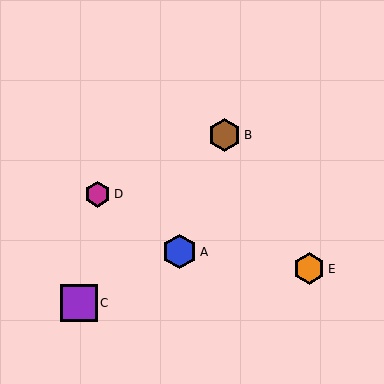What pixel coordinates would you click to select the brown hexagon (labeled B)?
Click at (224, 135) to select the brown hexagon B.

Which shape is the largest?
The purple square (labeled C) is the largest.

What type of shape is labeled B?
Shape B is a brown hexagon.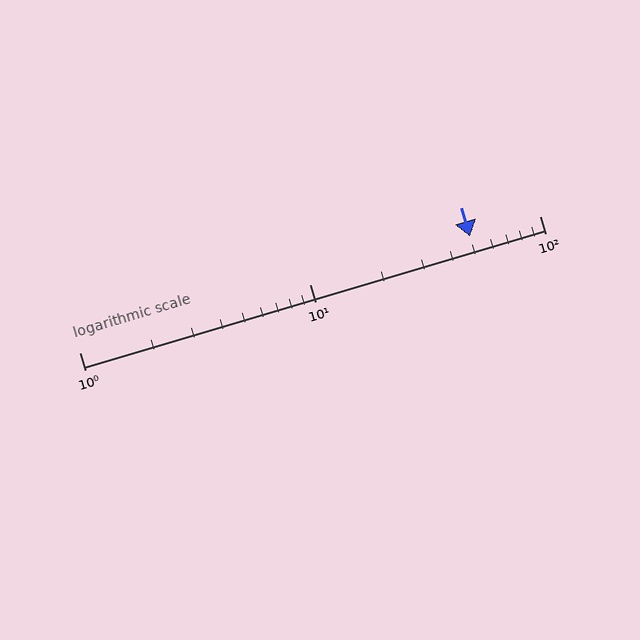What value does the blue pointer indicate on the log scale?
The pointer indicates approximately 50.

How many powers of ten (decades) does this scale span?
The scale spans 2 decades, from 1 to 100.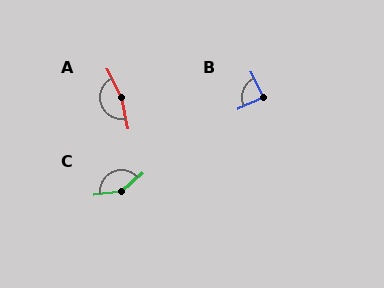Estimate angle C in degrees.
Approximately 146 degrees.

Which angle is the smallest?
B, at approximately 87 degrees.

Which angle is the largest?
A, at approximately 164 degrees.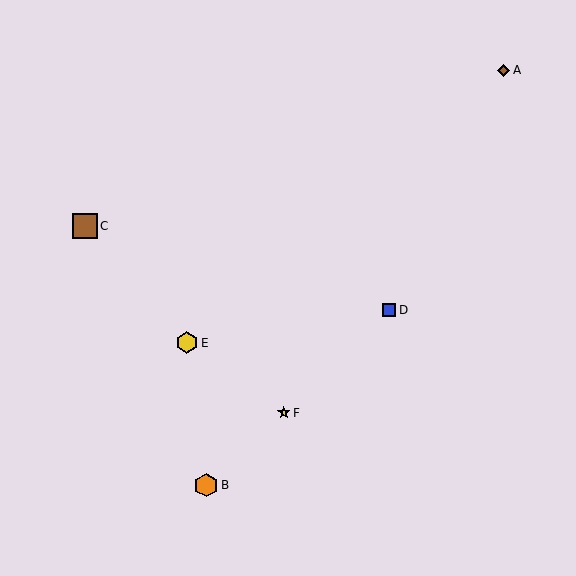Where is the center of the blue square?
The center of the blue square is at (389, 310).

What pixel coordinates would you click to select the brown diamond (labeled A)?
Click at (503, 70) to select the brown diamond A.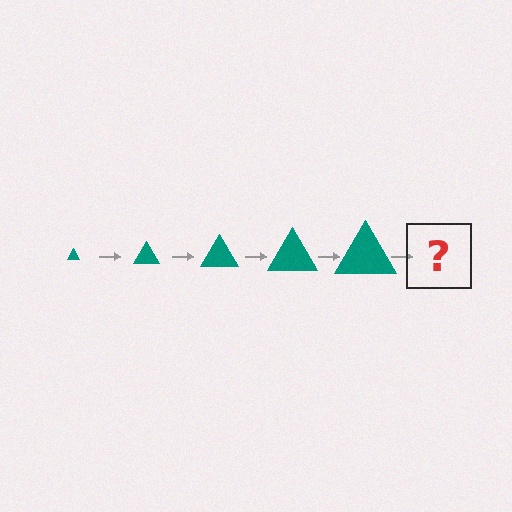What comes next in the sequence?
The next element should be a teal triangle, larger than the previous one.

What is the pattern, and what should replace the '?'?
The pattern is that the triangle gets progressively larger each step. The '?' should be a teal triangle, larger than the previous one.